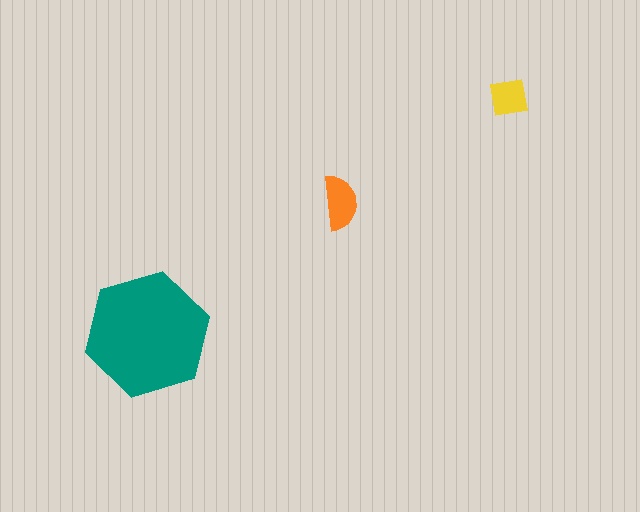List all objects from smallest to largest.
The yellow square, the orange semicircle, the teal hexagon.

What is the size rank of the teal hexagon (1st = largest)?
1st.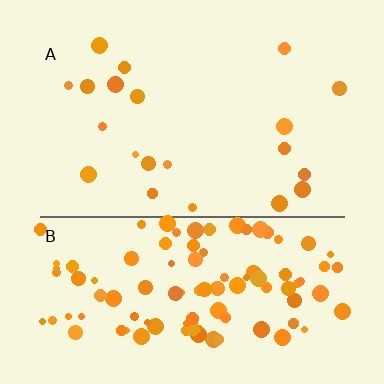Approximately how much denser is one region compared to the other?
Approximately 5.4× — region B over region A.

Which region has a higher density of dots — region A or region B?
B (the bottom).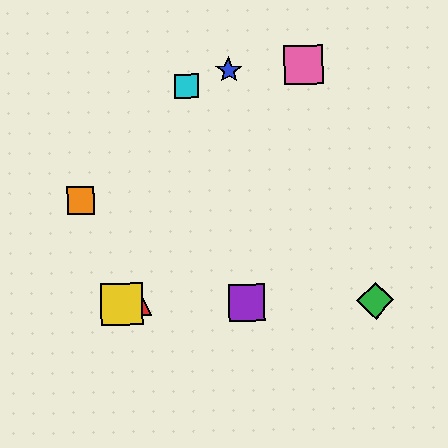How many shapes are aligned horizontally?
4 shapes (the red triangle, the green diamond, the yellow square, the purple square) are aligned horizontally.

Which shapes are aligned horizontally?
The red triangle, the green diamond, the yellow square, the purple square are aligned horizontally.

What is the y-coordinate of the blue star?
The blue star is at y≈70.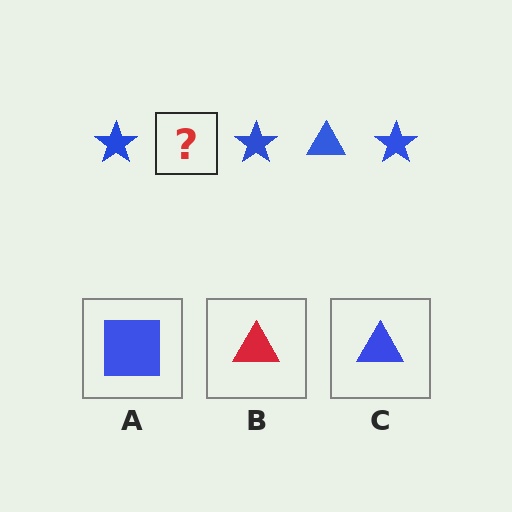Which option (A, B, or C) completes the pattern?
C.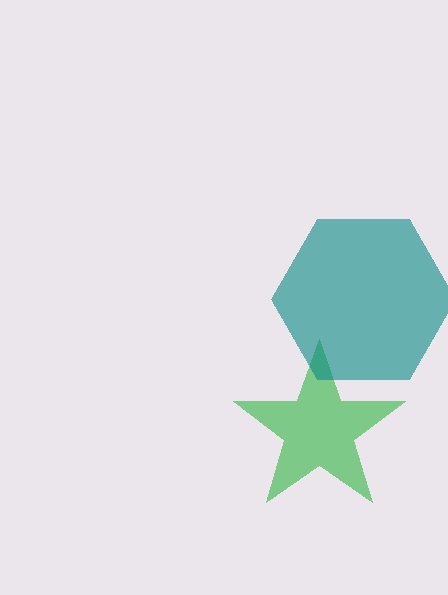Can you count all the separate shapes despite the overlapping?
Yes, there are 2 separate shapes.